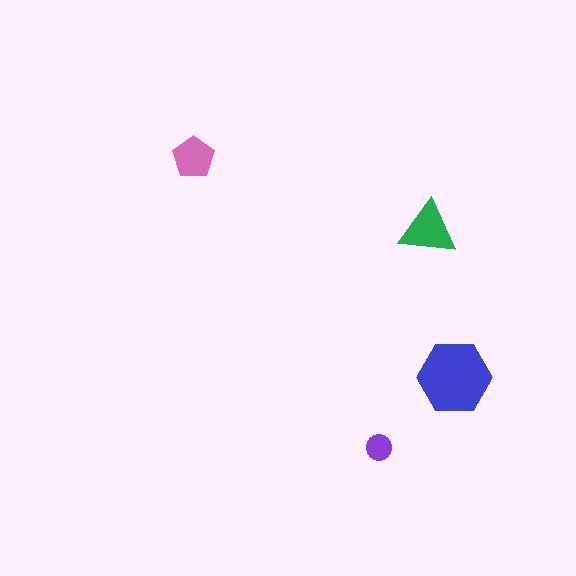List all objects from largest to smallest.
The blue hexagon, the green triangle, the pink pentagon, the purple circle.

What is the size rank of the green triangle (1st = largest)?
2nd.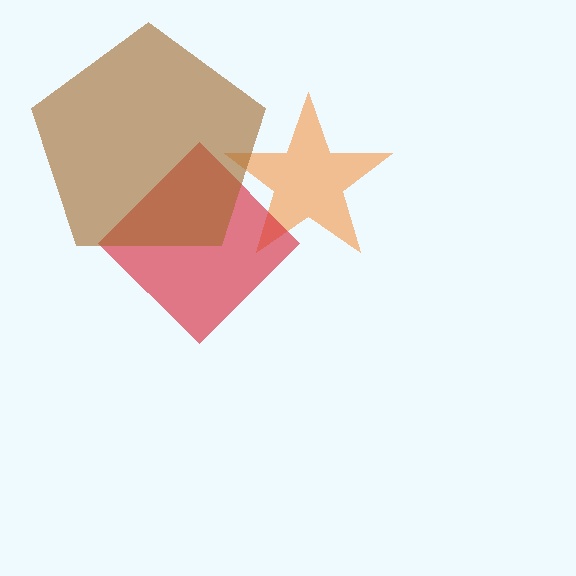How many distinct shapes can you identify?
There are 3 distinct shapes: an orange star, a red diamond, a brown pentagon.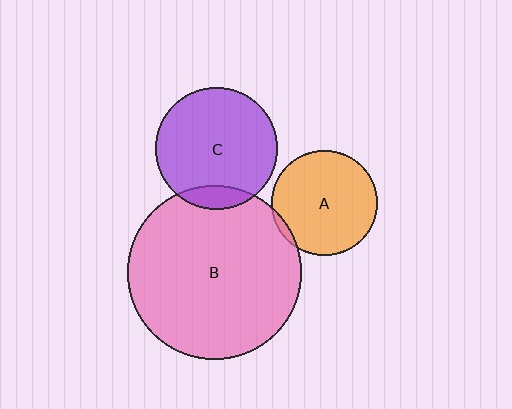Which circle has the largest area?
Circle B (pink).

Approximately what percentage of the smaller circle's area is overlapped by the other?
Approximately 5%.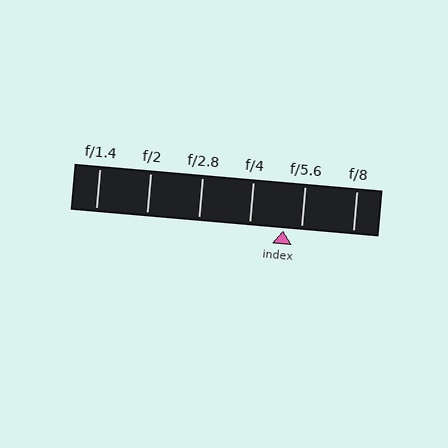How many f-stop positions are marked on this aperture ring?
There are 6 f-stop positions marked.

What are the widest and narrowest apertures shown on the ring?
The widest aperture shown is f/1.4 and the narrowest is f/8.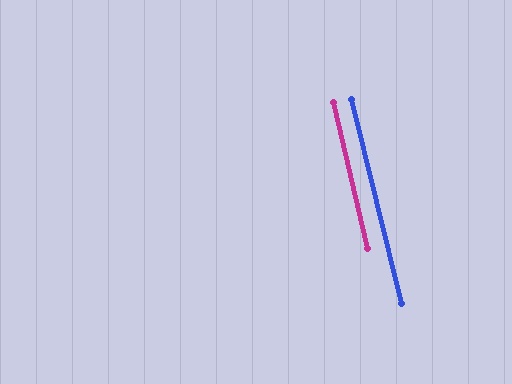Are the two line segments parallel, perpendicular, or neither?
Parallel — their directions differ by only 0.5°.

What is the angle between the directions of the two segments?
Approximately 0 degrees.